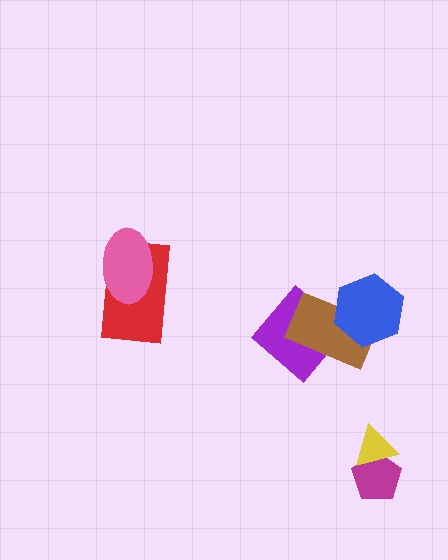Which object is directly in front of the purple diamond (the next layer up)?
The brown rectangle is directly in front of the purple diamond.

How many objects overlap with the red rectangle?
1 object overlaps with the red rectangle.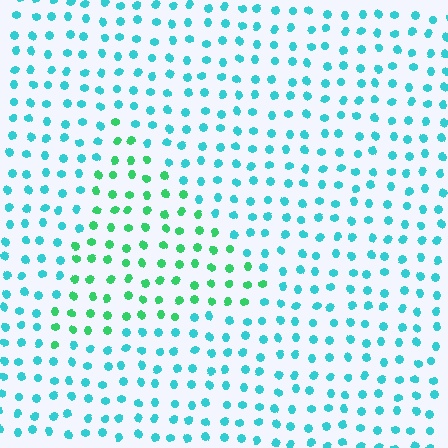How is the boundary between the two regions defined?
The boundary is defined purely by a slight shift in hue (about 41 degrees). Spacing, size, and orientation are identical on both sides.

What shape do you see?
I see a triangle.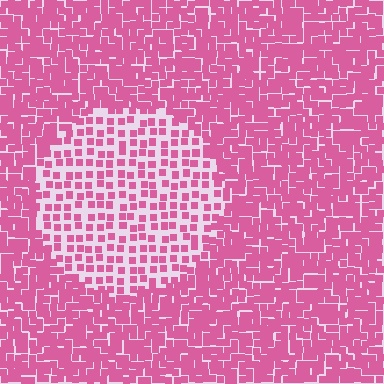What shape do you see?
I see a circle.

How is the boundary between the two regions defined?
The boundary is defined by a change in element density (approximately 2.1x ratio). All elements are the same color, size, and shape.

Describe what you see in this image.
The image contains small pink elements arranged at two different densities. A circle-shaped region is visible where the elements are less densely packed than the surrounding area.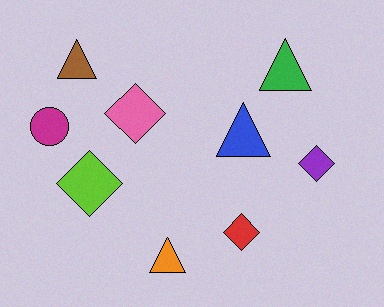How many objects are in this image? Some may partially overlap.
There are 9 objects.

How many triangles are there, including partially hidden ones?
There are 4 triangles.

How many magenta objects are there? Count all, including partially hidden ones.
There is 1 magenta object.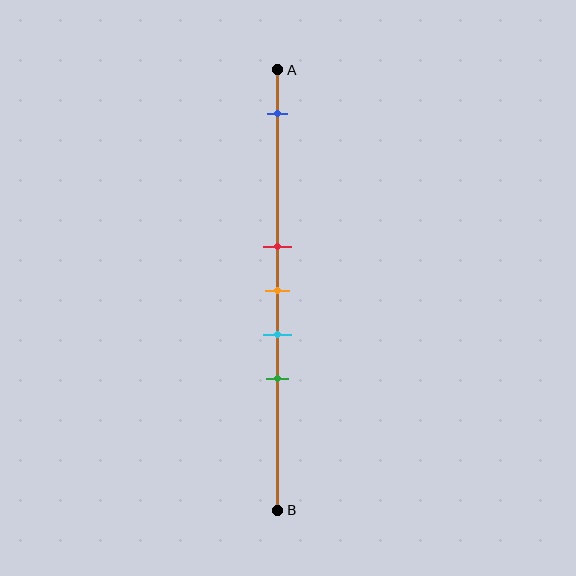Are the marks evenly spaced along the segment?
No, the marks are not evenly spaced.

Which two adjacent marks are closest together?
The red and orange marks are the closest adjacent pair.